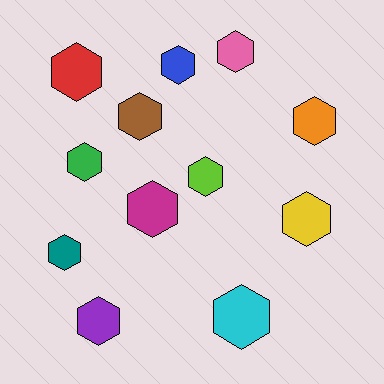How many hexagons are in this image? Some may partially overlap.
There are 12 hexagons.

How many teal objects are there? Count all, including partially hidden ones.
There is 1 teal object.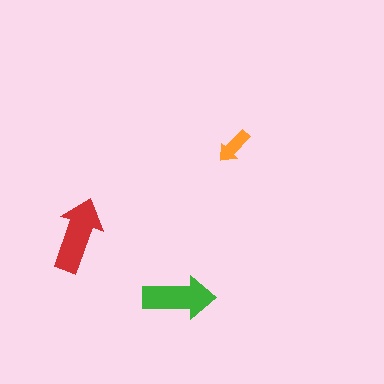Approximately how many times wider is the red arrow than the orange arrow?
About 2 times wider.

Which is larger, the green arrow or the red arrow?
The red one.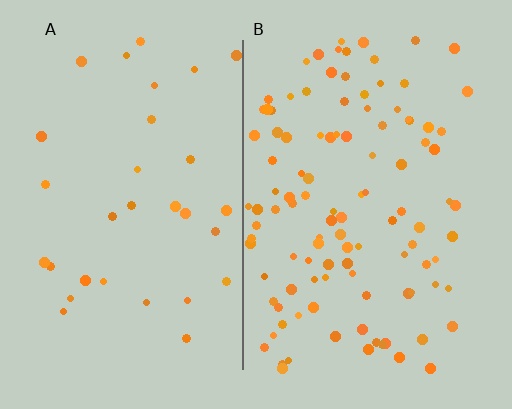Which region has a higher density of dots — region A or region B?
B (the right).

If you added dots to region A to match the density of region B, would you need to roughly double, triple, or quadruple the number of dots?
Approximately triple.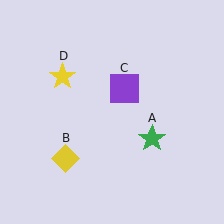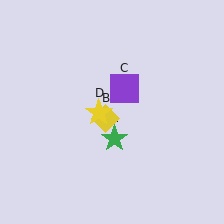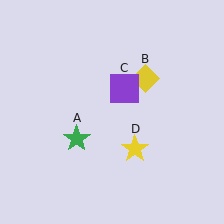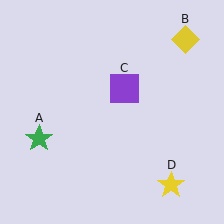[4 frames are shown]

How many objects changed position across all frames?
3 objects changed position: green star (object A), yellow diamond (object B), yellow star (object D).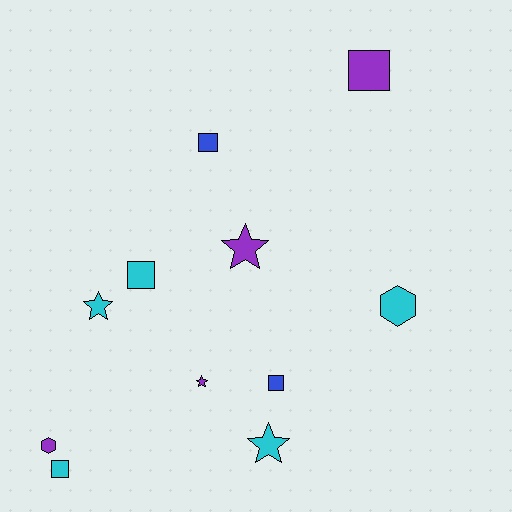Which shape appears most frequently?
Square, with 5 objects.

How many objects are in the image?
There are 11 objects.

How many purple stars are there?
There are 2 purple stars.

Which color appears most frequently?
Cyan, with 5 objects.